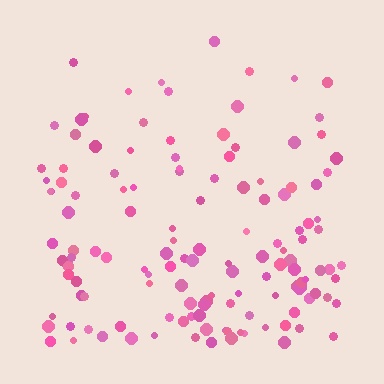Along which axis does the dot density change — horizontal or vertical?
Vertical.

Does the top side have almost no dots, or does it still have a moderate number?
Still a moderate number, just noticeably fewer than the bottom.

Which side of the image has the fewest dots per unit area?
The top.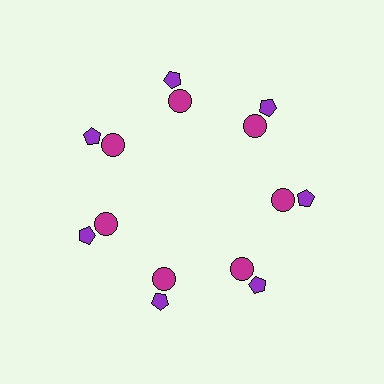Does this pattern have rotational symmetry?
Yes, this pattern has 7-fold rotational symmetry. It looks the same after rotating 51 degrees around the center.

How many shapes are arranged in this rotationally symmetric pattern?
There are 14 shapes, arranged in 7 groups of 2.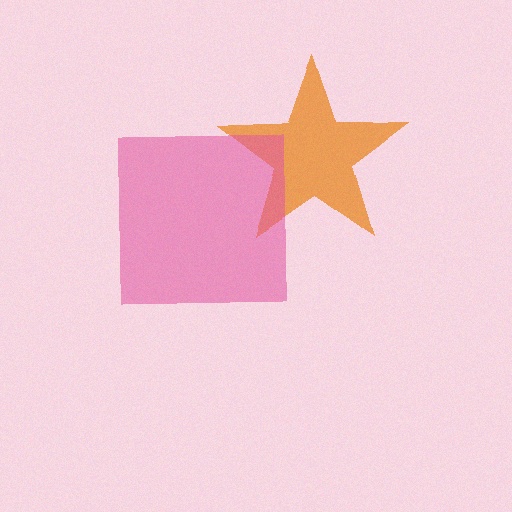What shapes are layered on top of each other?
The layered shapes are: an orange star, a pink square.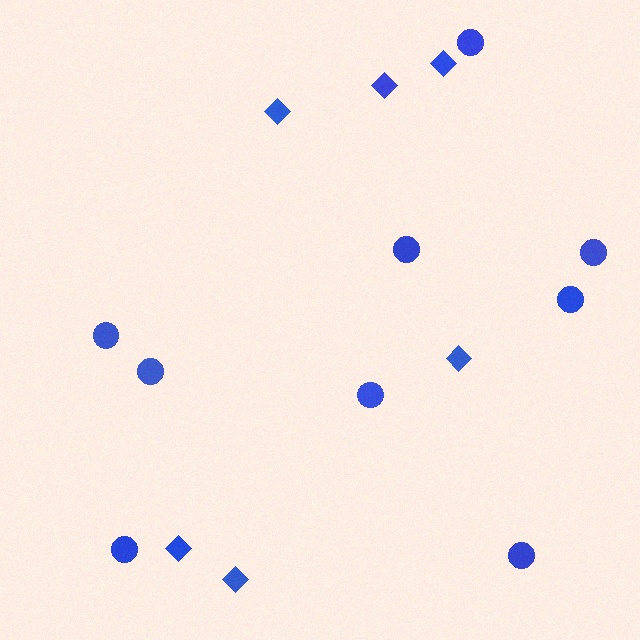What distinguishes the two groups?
There are 2 groups: one group of circles (9) and one group of diamonds (6).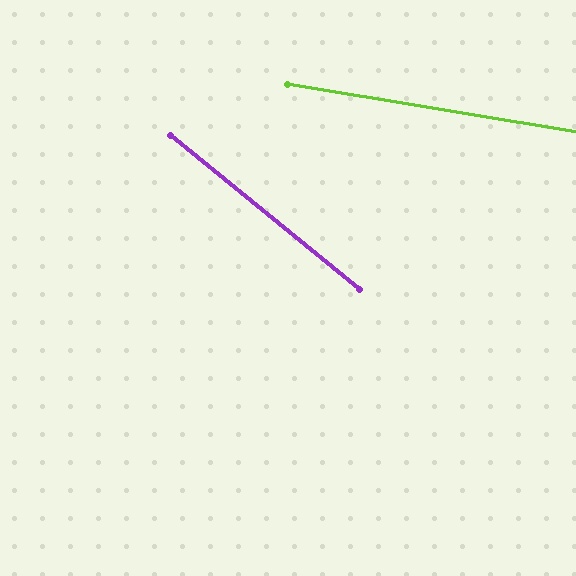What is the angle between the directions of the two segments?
Approximately 30 degrees.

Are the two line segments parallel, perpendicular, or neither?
Neither parallel nor perpendicular — they differ by about 30°.